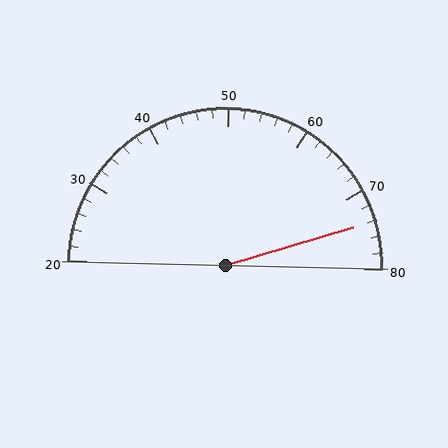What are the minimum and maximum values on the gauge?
The gauge ranges from 20 to 80.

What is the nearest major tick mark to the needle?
The nearest major tick mark is 70.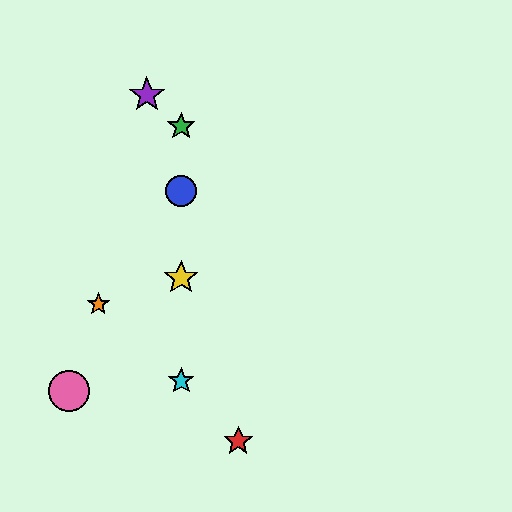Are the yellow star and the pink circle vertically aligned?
No, the yellow star is at x≈181 and the pink circle is at x≈69.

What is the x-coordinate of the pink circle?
The pink circle is at x≈69.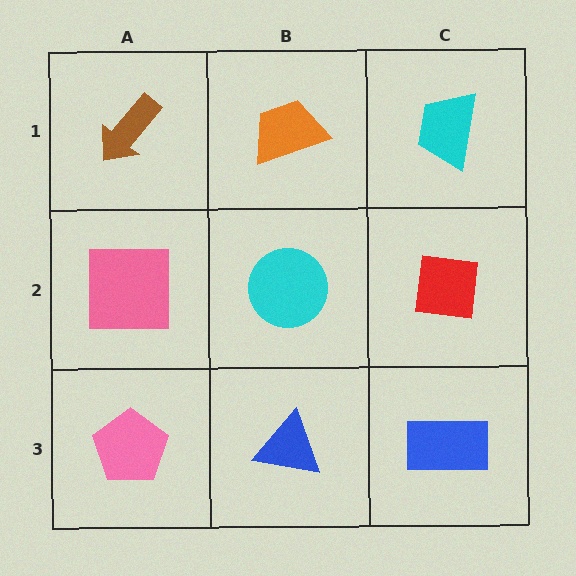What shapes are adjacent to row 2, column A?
A brown arrow (row 1, column A), a pink pentagon (row 3, column A), a cyan circle (row 2, column B).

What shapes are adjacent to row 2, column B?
An orange trapezoid (row 1, column B), a blue triangle (row 3, column B), a pink square (row 2, column A), a red square (row 2, column C).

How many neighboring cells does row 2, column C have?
3.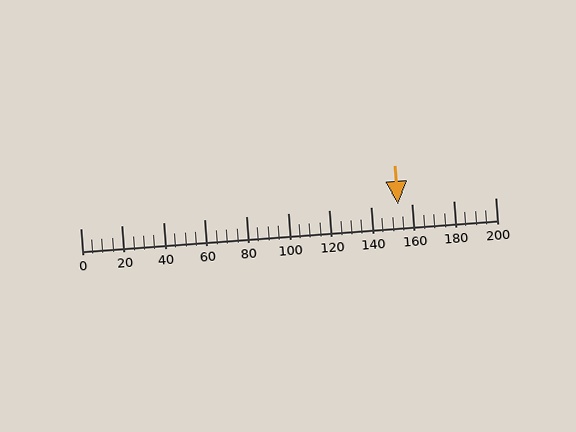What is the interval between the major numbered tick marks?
The major tick marks are spaced 20 units apart.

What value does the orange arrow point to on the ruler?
The orange arrow points to approximately 153.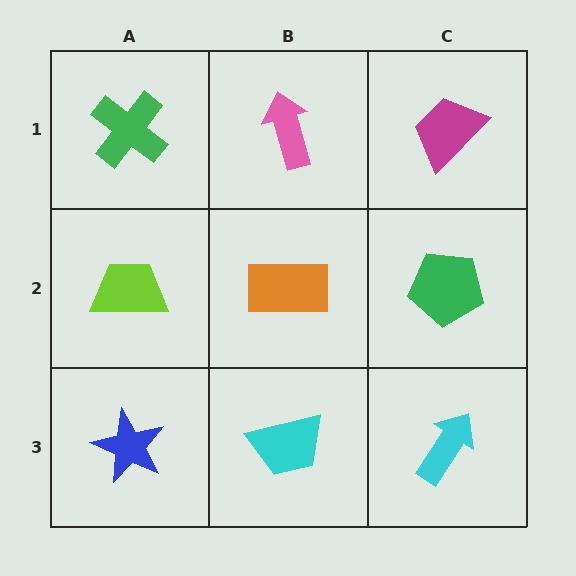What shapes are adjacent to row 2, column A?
A green cross (row 1, column A), a blue star (row 3, column A), an orange rectangle (row 2, column B).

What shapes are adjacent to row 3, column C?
A green pentagon (row 2, column C), a cyan trapezoid (row 3, column B).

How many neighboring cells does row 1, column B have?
3.